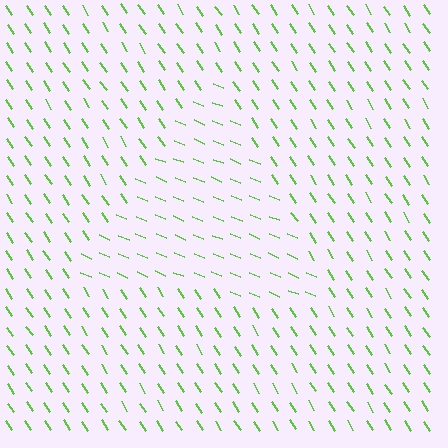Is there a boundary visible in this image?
Yes, there is a texture boundary formed by a change in line orientation.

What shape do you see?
I see a triangle.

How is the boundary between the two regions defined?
The boundary is defined purely by a change in line orientation (approximately 35 degrees difference). All lines are the same color and thickness.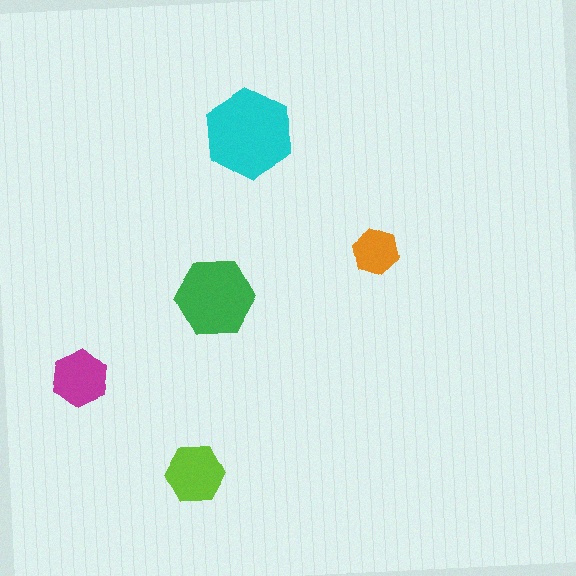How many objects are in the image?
There are 5 objects in the image.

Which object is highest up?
The cyan hexagon is topmost.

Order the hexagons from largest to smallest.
the cyan one, the green one, the lime one, the magenta one, the orange one.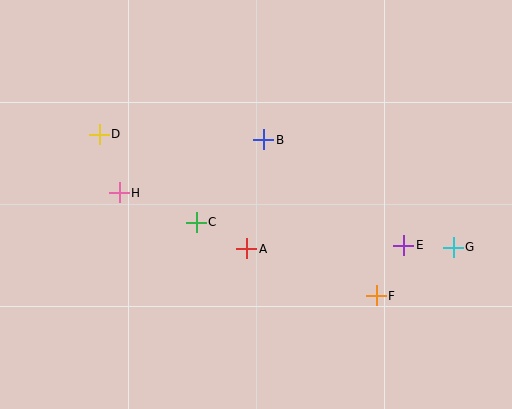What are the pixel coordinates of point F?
Point F is at (376, 296).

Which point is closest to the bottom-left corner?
Point H is closest to the bottom-left corner.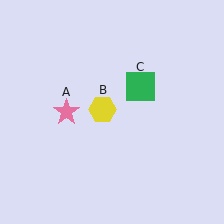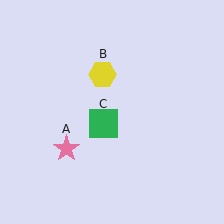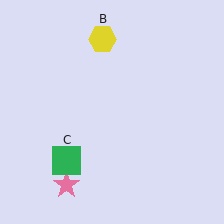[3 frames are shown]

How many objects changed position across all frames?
3 objects changed position: pink star (object A), yellow hexagon (object B), green square (object C).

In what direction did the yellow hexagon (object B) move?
The yellow hexagon (object B) moved up.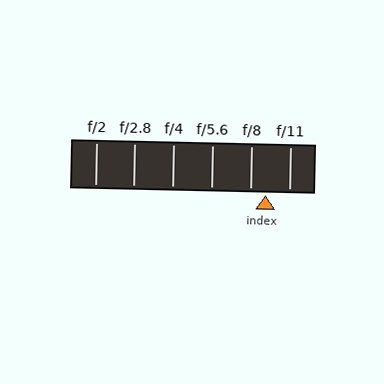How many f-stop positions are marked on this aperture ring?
There are 6 f-stop positions marked.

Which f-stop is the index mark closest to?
The index mark is closest to f/8.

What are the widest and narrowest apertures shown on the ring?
The widest aperture shown is f/2 and the narrowest is f/11.